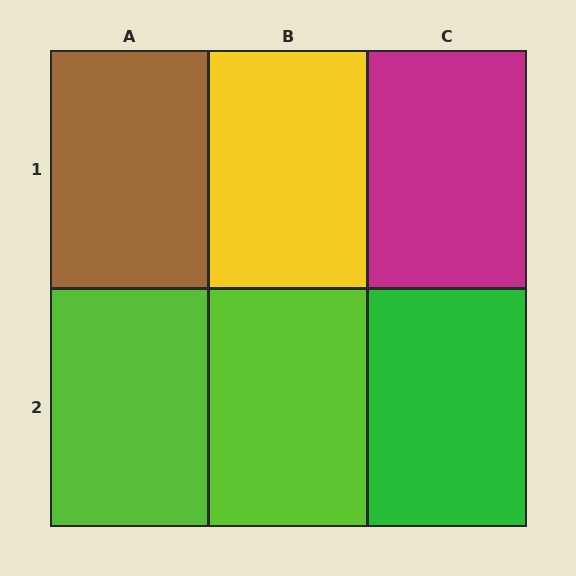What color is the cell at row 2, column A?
Lime.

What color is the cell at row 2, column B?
Lime.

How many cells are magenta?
1 cell is magenta.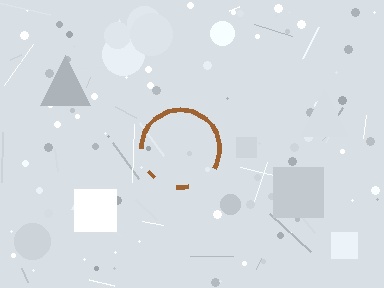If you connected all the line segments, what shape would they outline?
They would outline a circle.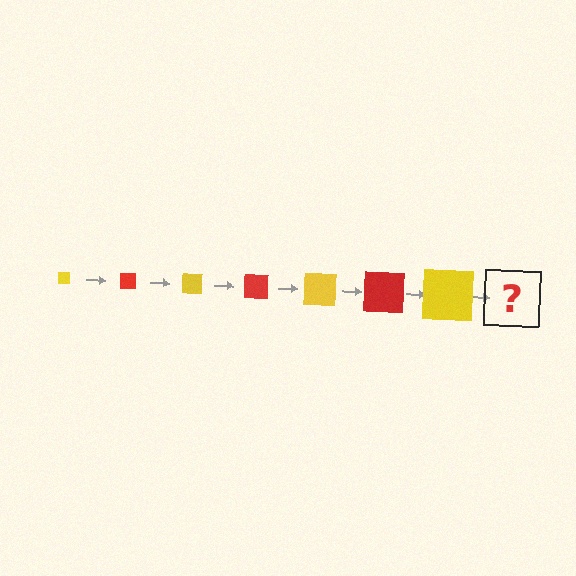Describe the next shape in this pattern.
It should be a red square, larger than the previous one.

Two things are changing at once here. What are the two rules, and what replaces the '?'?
The two rules are that the square grows larger each step and the color cycles through yellow and red. The '?' should be a red square, larger than the previous one.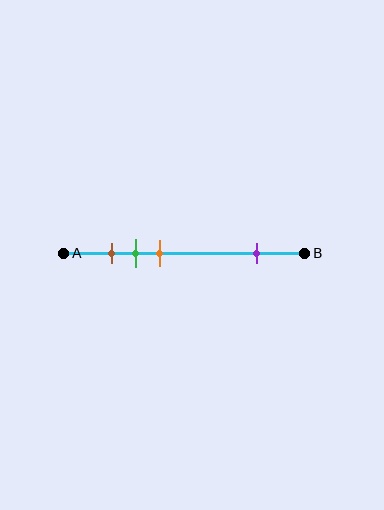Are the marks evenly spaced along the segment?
No, the marks are not evenly spaced.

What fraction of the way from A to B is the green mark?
The green mark is approximately 30% (0.3) of the way from A to B.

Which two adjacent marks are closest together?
The brown and green marks are the closest adjacent pair.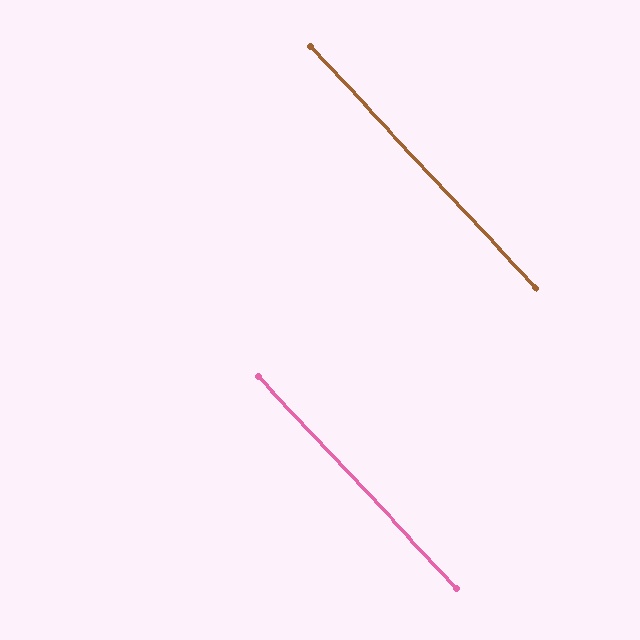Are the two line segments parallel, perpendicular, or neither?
Parallel — their directions differ by only 0.2°.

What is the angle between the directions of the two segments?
Approximately 0 degrees.